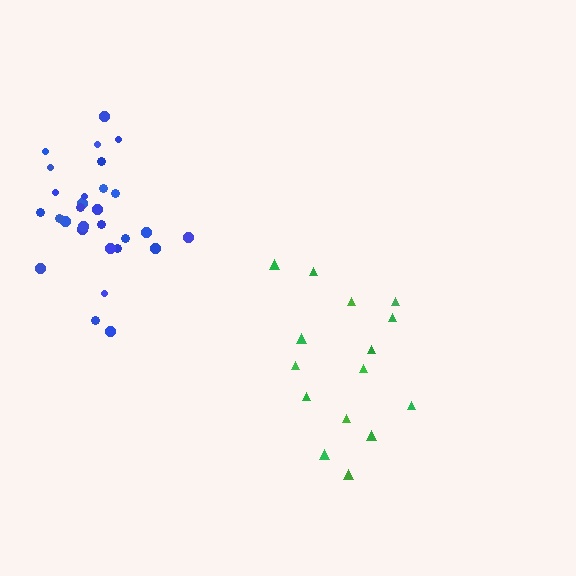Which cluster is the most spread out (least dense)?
Green.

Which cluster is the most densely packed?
Blue.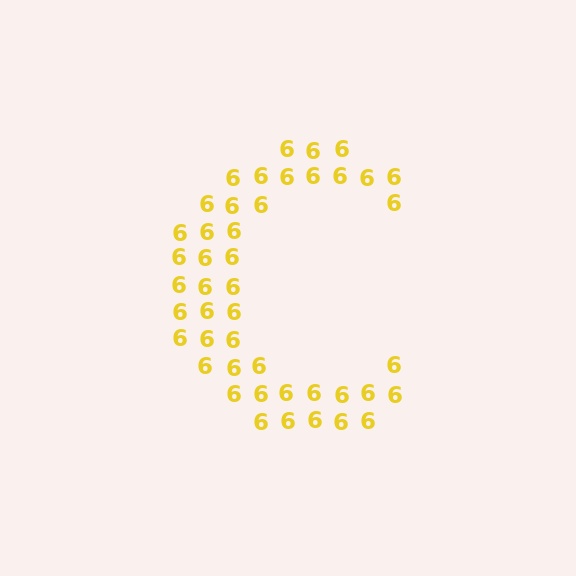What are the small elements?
The small elements are digit 6's.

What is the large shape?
The large shape is the letter C.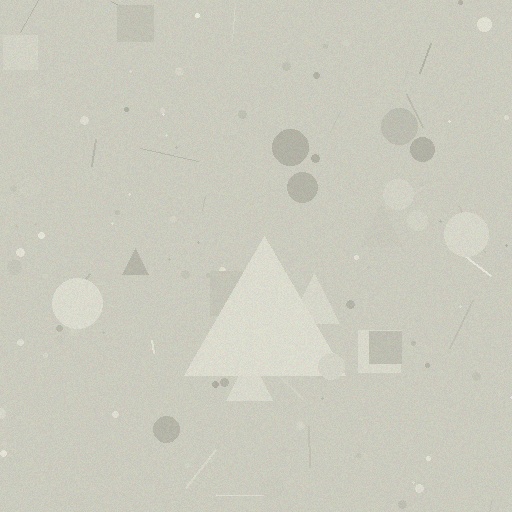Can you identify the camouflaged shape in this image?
The camouflaged shape is a triangle.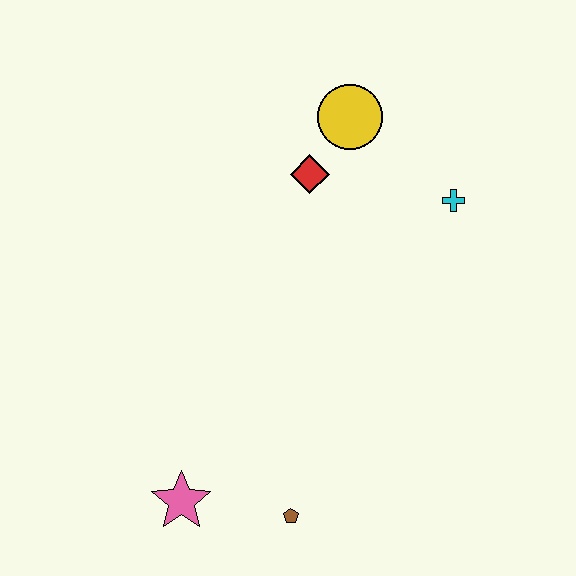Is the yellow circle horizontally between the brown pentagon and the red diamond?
No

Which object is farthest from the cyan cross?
The pink star is farthest from the cyan cross.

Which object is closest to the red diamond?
The yellow circle is closest to the red diamond.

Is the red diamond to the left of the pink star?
No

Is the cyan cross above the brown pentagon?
Yes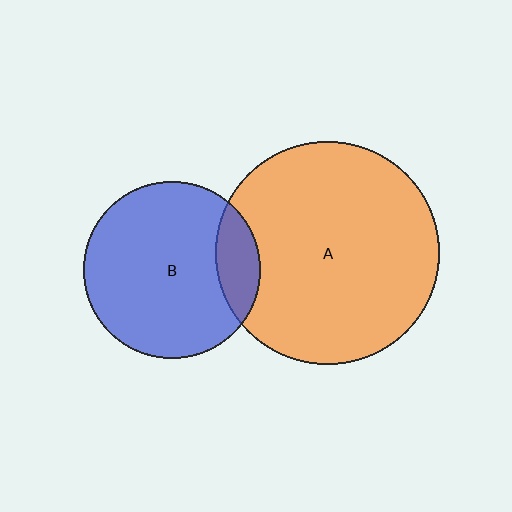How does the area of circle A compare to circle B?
Approximately 1.6 times.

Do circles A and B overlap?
Yes.